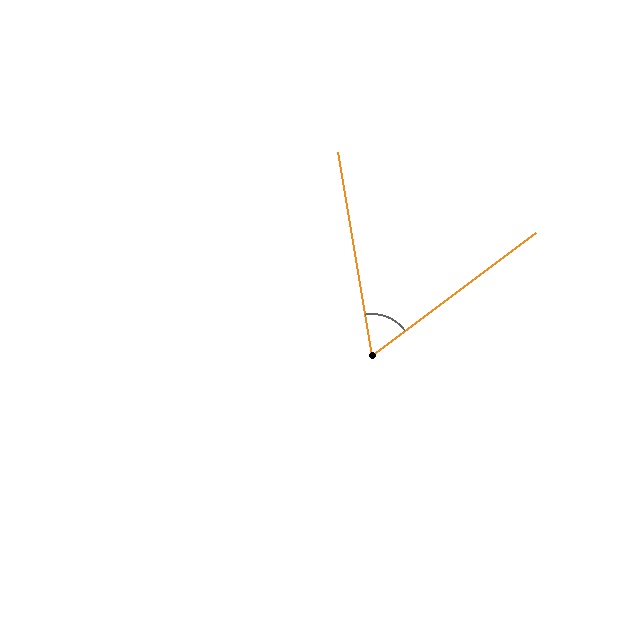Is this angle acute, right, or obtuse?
It is acute.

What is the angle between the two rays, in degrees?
Approximately 63 degrees.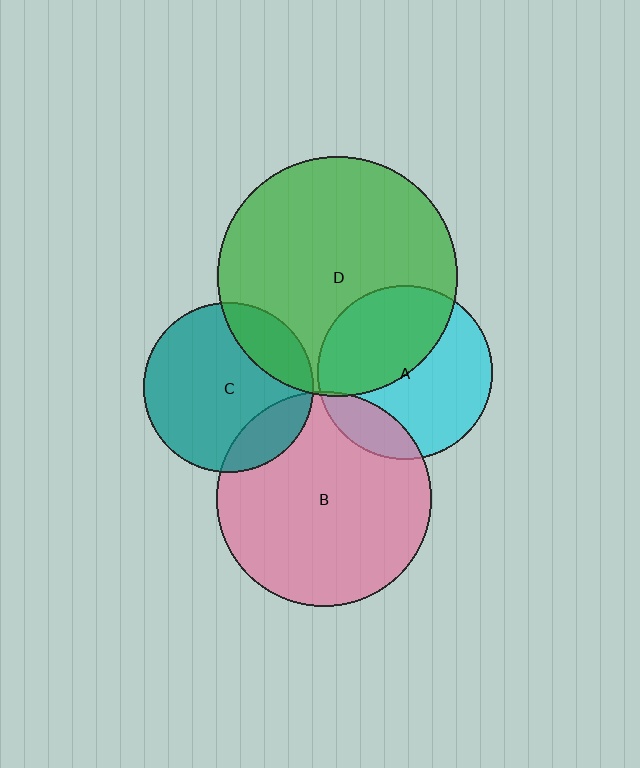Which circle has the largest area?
Circle D (green).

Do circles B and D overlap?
Yes.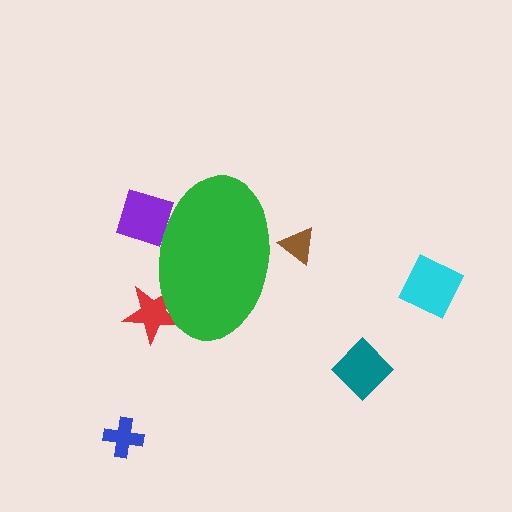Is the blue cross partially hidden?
No, the blue cross is fully visible.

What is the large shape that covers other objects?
A green ellipse.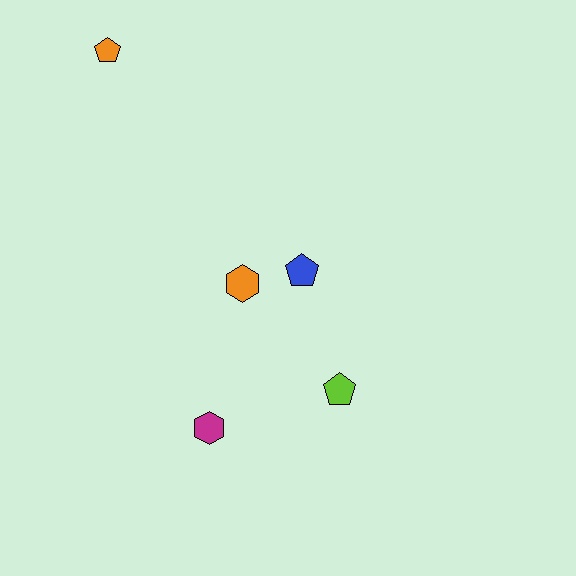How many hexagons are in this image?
There are 2 hexagons.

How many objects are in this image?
There are 5 objects.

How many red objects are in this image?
There are no red objects.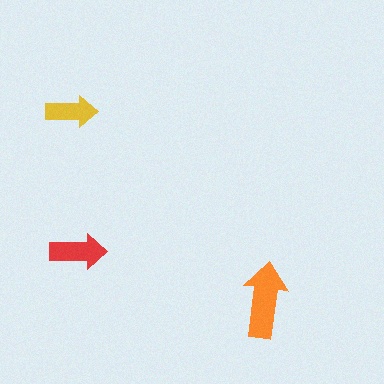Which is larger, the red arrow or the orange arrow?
The orange one.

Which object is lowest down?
The orange arrow is bottommost.